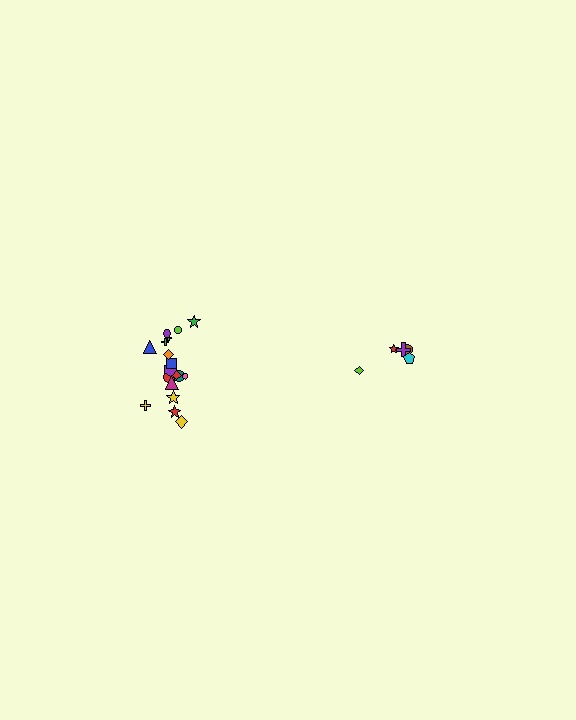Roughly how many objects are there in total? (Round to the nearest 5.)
Roughly 25 objects in total.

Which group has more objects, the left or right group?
The left group.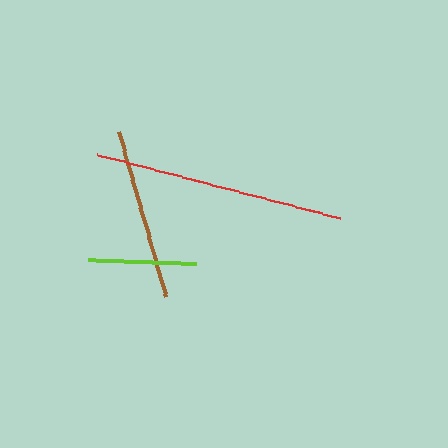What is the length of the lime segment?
The lime segment is approximately 108 pixels long.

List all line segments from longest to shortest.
From longest to shortest: red, brown, lime.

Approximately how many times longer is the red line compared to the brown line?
The red line is approximately 1.5 times the length of the brown line.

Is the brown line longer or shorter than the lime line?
The brown line is longer than the lime line.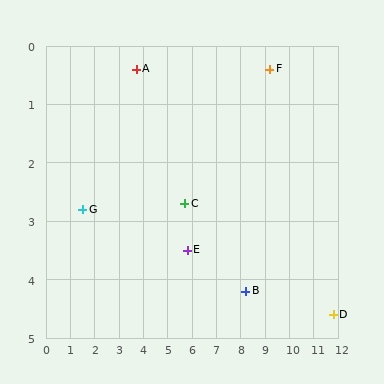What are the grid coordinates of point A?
Point A is at approximately (3.7, 0.4).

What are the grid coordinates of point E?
Point E is at approximately (5.8, 3.5).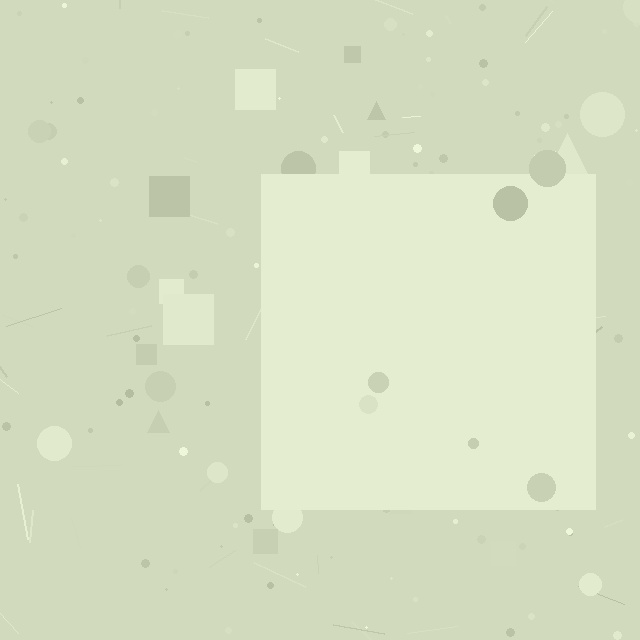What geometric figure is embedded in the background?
A square is embedded in the background.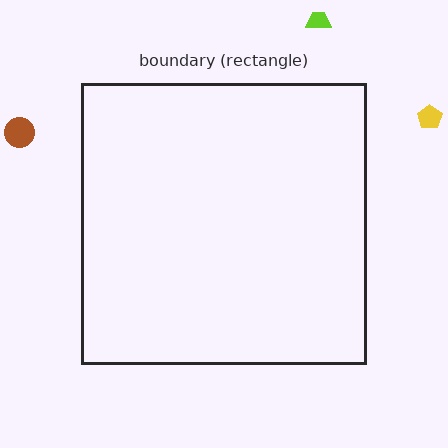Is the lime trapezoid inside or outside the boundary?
Outside.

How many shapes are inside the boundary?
0 inside, 3 outside.